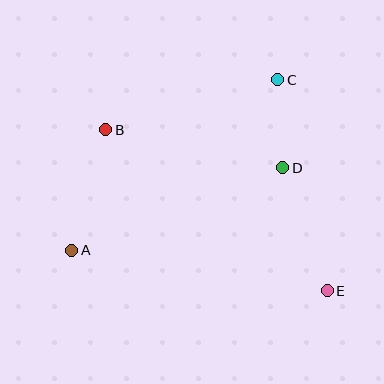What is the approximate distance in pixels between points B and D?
The distance between B and D is approximately 181 pixels.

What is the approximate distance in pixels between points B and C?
The distance between B and C is approximately 179 pixels.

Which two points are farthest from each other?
Points B and E are farthest from each other.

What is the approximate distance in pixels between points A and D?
The distance between A and D is approximately 227 pixels.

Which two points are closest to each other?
Points C and D are closest to each other.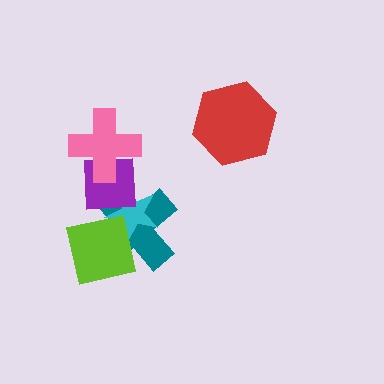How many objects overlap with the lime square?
3 objects overlap with the lime square.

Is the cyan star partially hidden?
Yes, it is partially covered by another shape.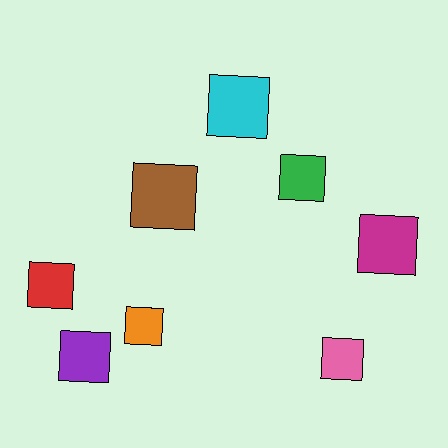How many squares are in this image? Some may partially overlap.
There are 8 squares.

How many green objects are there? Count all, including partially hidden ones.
There is 1 green object.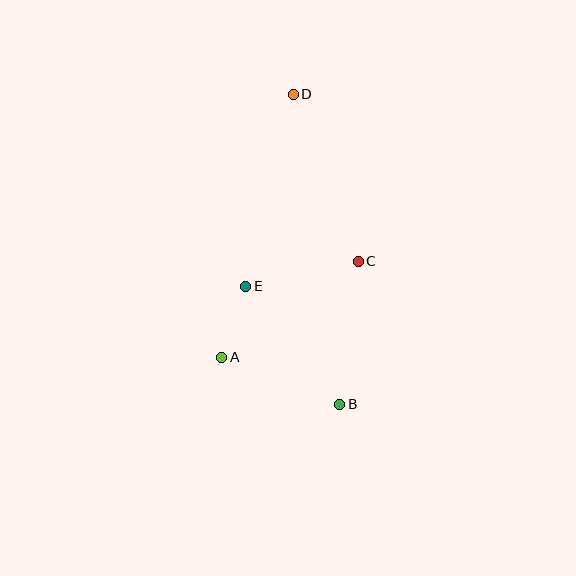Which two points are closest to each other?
Points A and E are closest to each other.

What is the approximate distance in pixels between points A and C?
The distance between A and C is approximately 167 pixels.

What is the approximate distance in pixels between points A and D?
The distance between A and D is approximately 272 pixels.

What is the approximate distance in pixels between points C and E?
The distance between C and E is approximately 115 pixels.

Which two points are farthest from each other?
Points B and D are farthest from each other.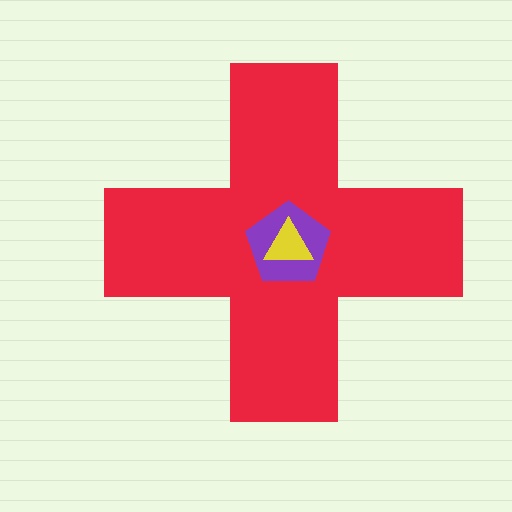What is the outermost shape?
The red cross.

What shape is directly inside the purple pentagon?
The yellow triangle.